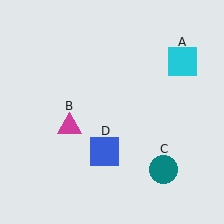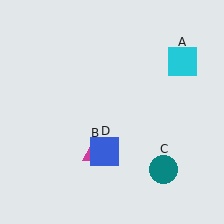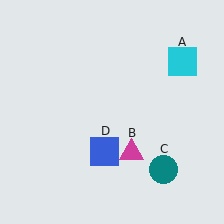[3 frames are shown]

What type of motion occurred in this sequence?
The magenta triangle (object B) rotated counterclockwise around the center of the scene.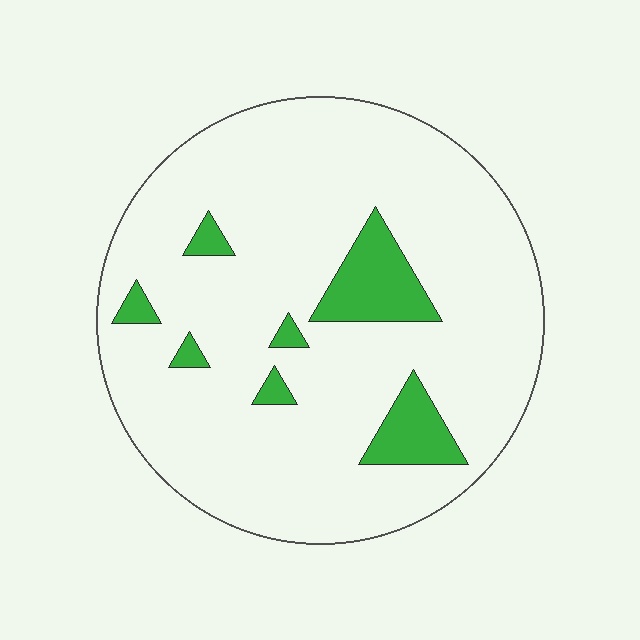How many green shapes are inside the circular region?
7.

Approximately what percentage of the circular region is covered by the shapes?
Approximately 10%.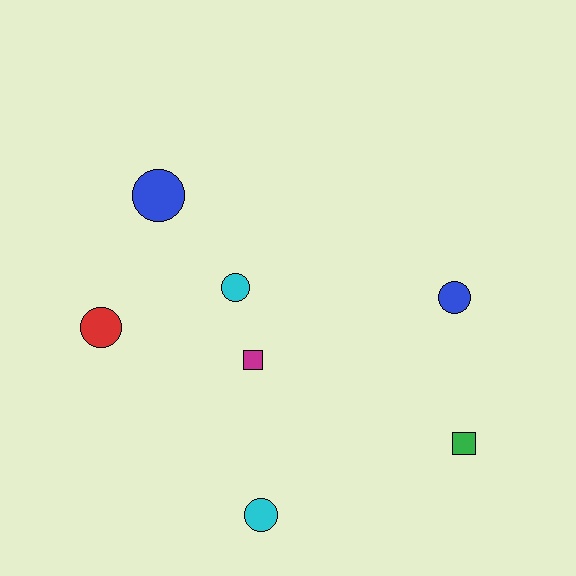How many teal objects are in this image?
There are no teal objects.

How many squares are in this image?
There are 2 squares.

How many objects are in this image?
There are 7 objects.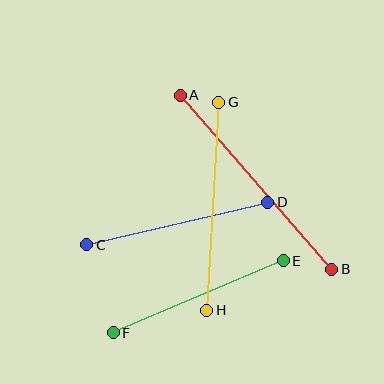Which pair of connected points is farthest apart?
Points A and B are farthest apart.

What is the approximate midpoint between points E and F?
The midpoint is at approximately (198, 297) pixels.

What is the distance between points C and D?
The distance is approximately 186 pixels.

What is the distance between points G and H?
The distance is approximately 209 pixels.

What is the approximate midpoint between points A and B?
The midpoint is at approximately (256, 182) pixels.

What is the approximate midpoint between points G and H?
The midpoint is at approximately (213, 206) pixels.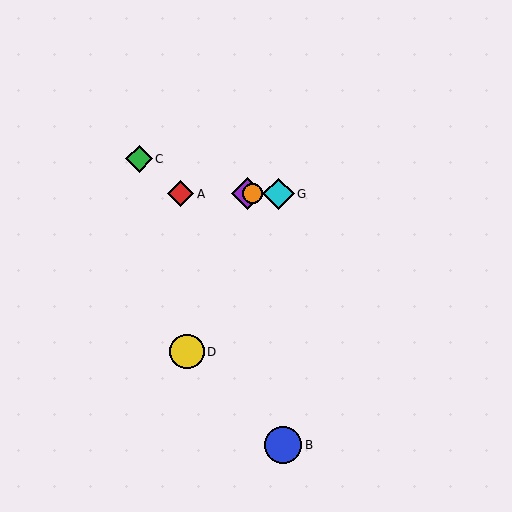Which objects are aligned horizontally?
Objects A, E, F, G are aligned horizontally.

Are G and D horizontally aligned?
No, G is at y≈194 and D is at y≈352.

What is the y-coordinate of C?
Object C is at y≈159.